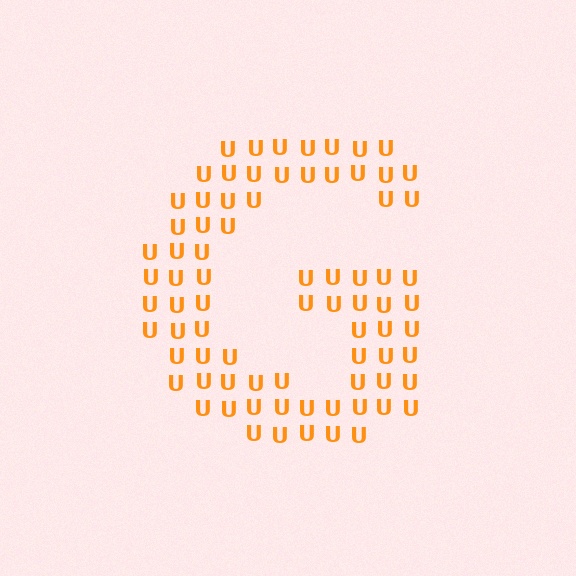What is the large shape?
The large shape is the letter G.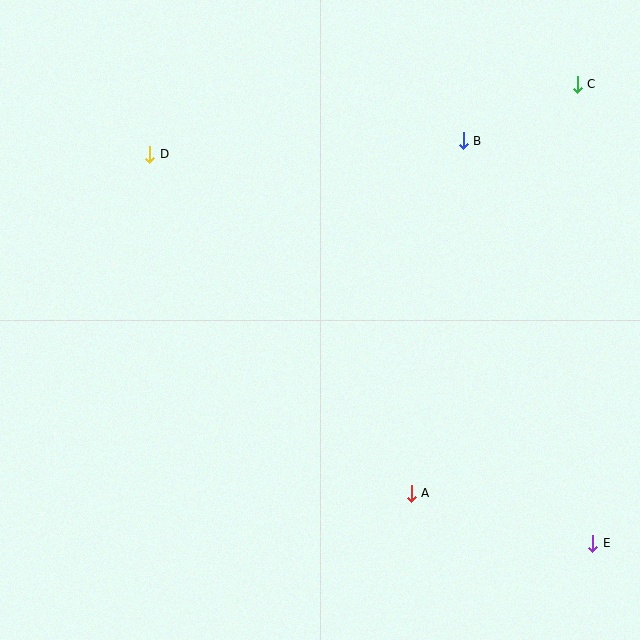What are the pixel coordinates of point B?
Point B is at (463, 141).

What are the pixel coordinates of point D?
Point D is at (150, 154).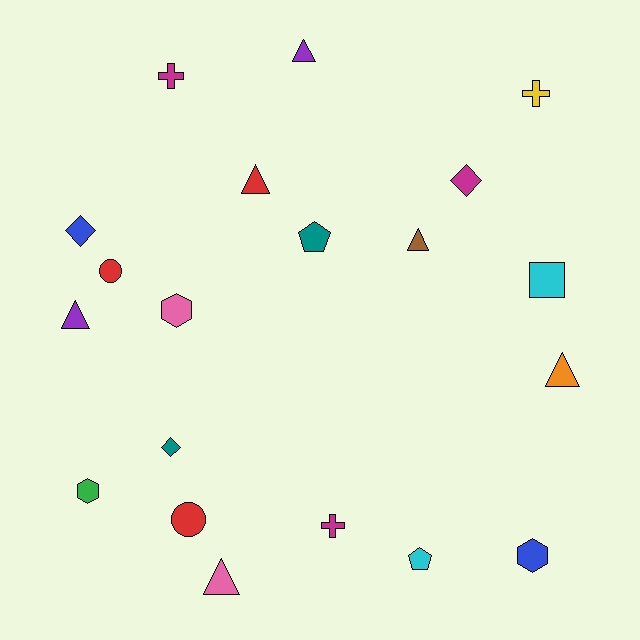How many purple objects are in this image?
There are 2 purple objects.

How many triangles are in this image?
There are 6 triangles.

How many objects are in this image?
There are 20 objects.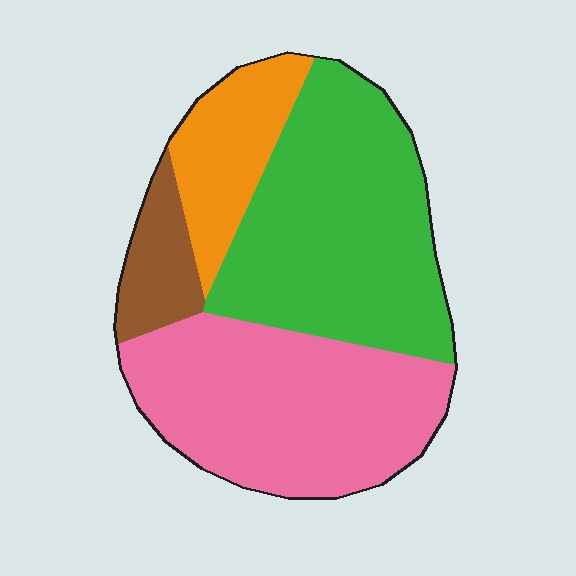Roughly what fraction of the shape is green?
Green takes up between a third and a half of the shape.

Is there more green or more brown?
Green.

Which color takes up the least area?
Brown, at roughly 10%.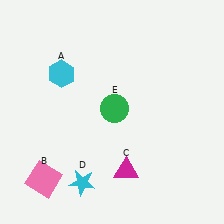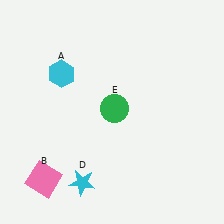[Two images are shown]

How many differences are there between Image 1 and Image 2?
There is 1 difference between the two images.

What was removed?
The magenta triangle (C) was removed in Image 2.